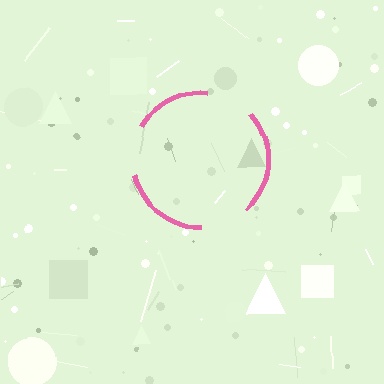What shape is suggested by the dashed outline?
The dashed outline suggests a circle.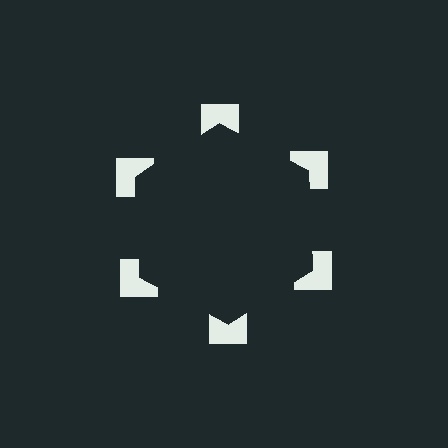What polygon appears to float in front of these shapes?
An illusory hexagon — its edges are inferred from the aligned wedge cuts in the notched squares, not physically drawn.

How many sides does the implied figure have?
6 sides.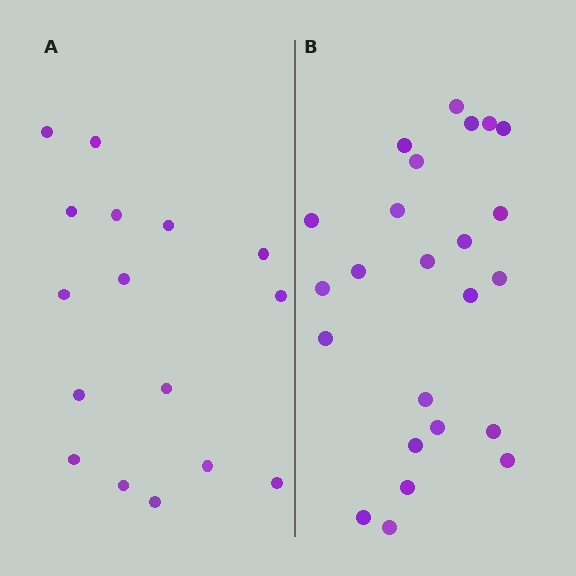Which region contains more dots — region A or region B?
Region B (the right region) has more dots.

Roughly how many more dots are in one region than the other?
Region B has roughly 8 or so more dots than region A.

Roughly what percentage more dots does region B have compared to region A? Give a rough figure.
About 50% more.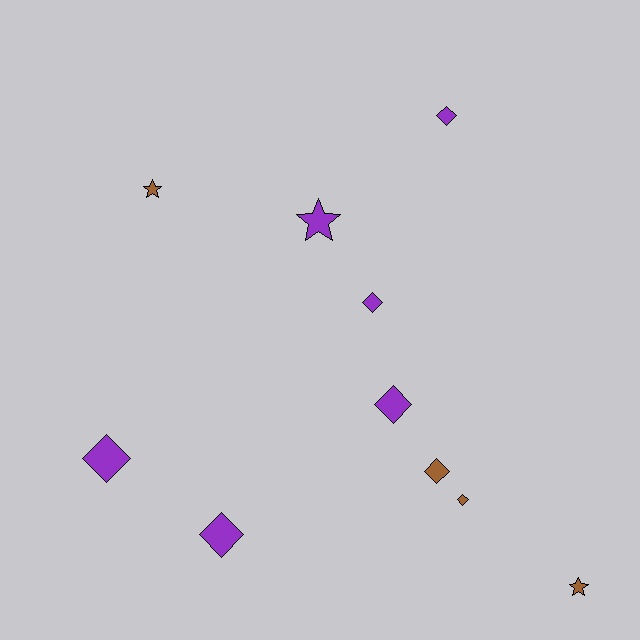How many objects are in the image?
There are 10 objects.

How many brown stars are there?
There are 2 brown stars.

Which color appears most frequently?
Purple, with 6 objects.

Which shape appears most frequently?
Diamond, with 7 objects.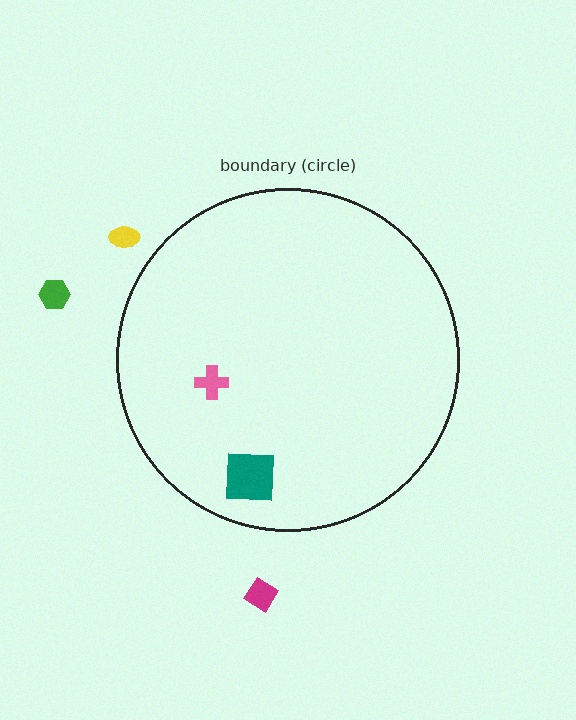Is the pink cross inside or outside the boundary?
Inside.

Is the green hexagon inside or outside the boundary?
Outside.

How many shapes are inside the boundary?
2 inside, 3 outside.